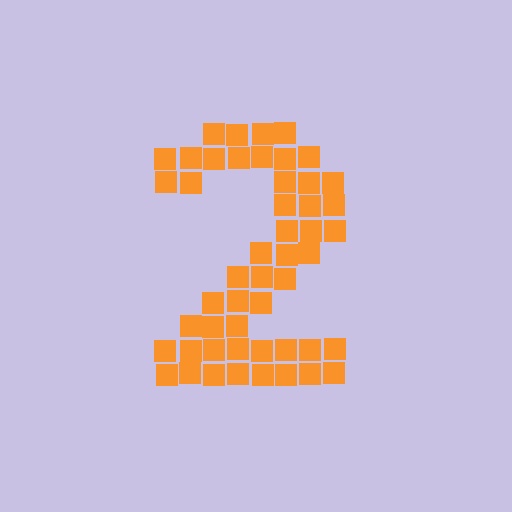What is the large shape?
The large shape is the digit 2.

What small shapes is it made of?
It is made of small squares.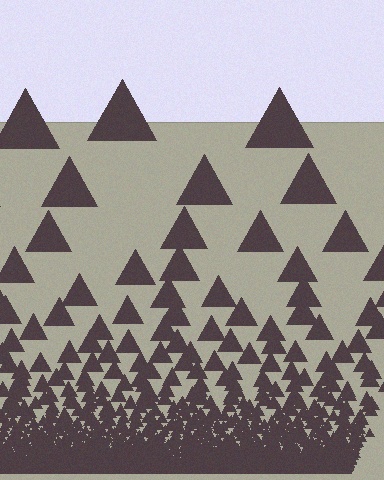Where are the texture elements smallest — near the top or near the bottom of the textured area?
Near the bottom.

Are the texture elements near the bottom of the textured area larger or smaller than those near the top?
Smaller. The gradient is inverted — elements near the bottom are smaller and denser.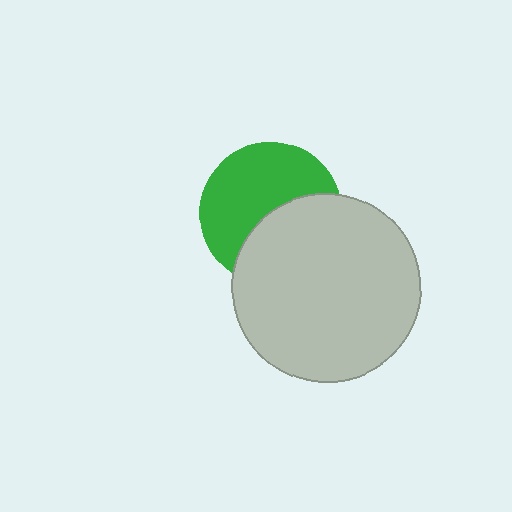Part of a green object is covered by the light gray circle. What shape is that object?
It is a circle.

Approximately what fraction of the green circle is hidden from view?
Roughly 43% of the green circle is hidden behind the light gray circle.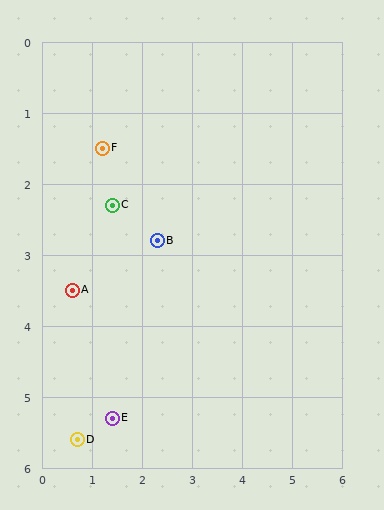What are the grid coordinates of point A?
Point A is at approximately (0.6, 3.5).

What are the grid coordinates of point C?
Point C is at approximately (1.4, 2.3).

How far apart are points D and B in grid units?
Points D and B are about 3.2 grid units apart.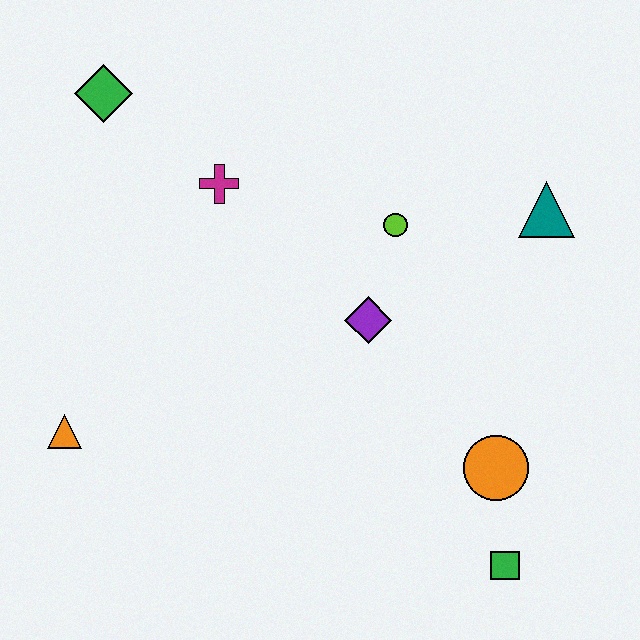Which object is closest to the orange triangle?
The magenta cross is closest to the orange triangle.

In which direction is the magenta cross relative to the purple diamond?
The magenta cross is to the left of the purple diamond.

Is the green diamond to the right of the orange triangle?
Yes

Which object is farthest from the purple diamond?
The green diamond is farthest from the purple diamond.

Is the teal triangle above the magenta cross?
No